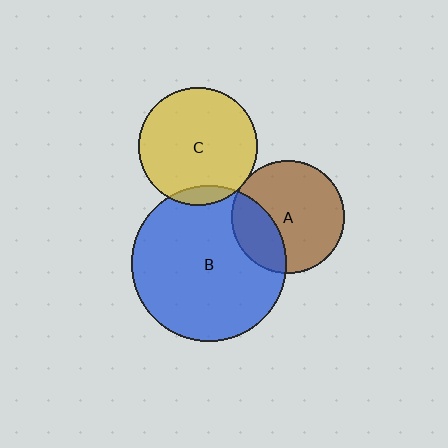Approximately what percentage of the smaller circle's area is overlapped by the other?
Approximately 5%.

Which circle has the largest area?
Circle B (blue).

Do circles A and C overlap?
Yes.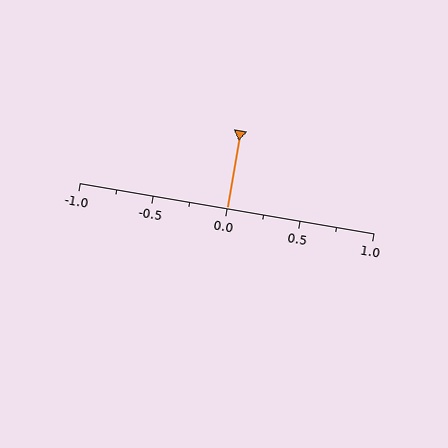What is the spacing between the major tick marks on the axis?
The major ticks are spaced 0.5 apart.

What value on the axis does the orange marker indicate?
The marker indicates approximately 0.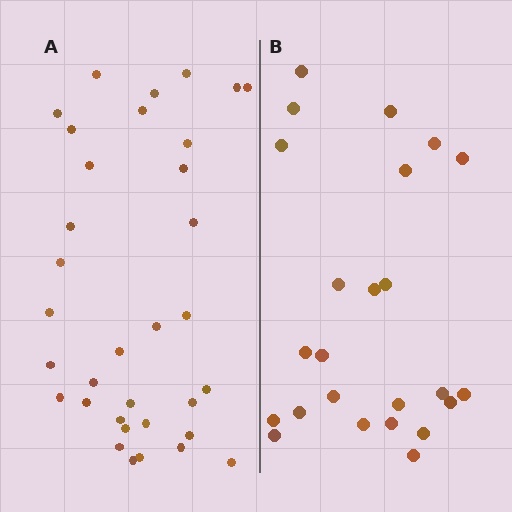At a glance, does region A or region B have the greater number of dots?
Region A (the left region) has more dots.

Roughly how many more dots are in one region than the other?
Region A has roughly 10 or so more dots than region B.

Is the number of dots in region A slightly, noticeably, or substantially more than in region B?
Region A has noticeably more, but not dramatically so. The ratio is roughly 1.4 to 1.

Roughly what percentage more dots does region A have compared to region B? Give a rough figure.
About 40% more.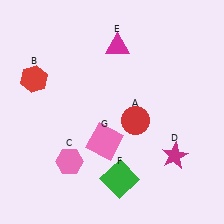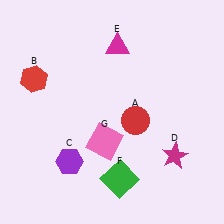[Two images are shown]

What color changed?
The hexagon (C) changed from pink in Image 1 to purple in Image 2.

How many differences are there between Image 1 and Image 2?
There is 1 difference between the two images.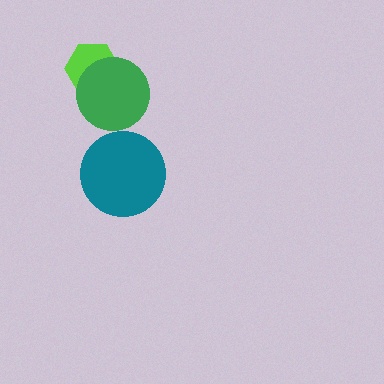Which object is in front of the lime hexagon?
The green circle is in front of the lime hexagon.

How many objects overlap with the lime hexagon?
1 object overlaps with the lime hexagon.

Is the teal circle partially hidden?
No, no other shape covers it.